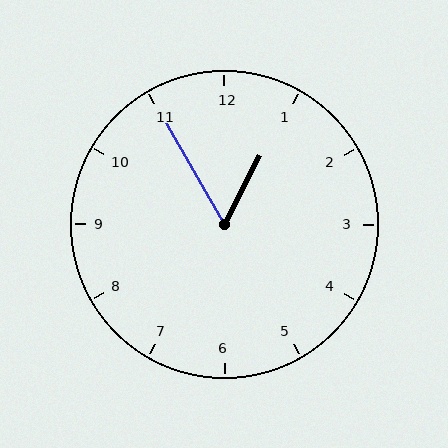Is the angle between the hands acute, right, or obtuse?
It is acute.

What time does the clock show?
12:55.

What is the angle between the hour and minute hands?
Approximately 58 degrees.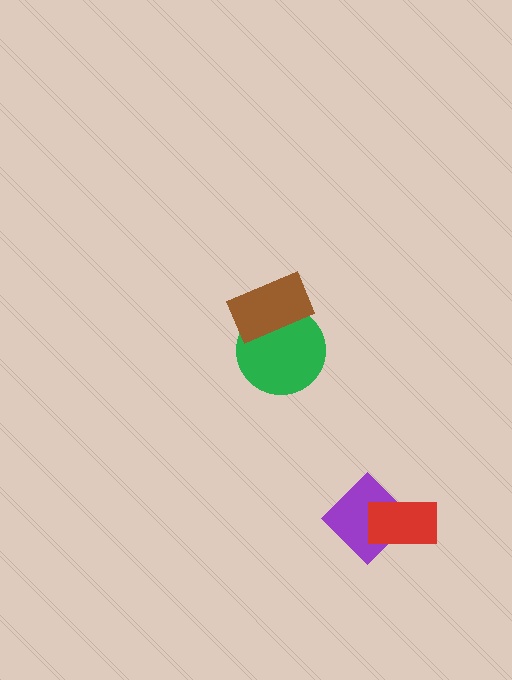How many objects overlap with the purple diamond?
1 object overlaps with the purple diamond.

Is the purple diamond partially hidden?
Yes, it is partially covered by another shape.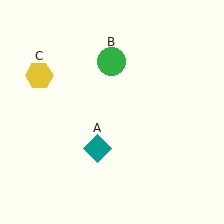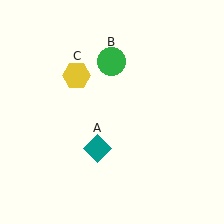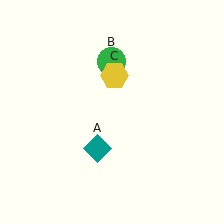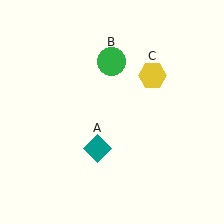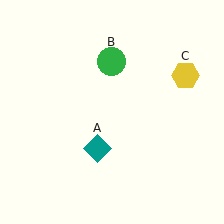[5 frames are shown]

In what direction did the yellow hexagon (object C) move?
The yellow hexagon (object C) moved right.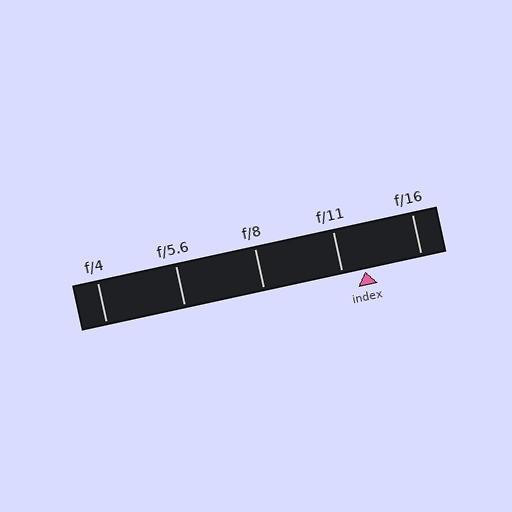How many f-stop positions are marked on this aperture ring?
There are 5 f-stop positions marked.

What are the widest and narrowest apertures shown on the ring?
The widest aperture shown is f/4 and the narrowest is f/16.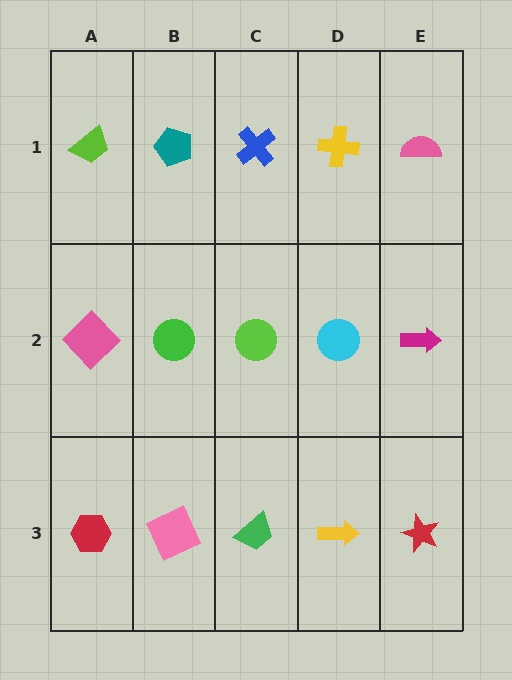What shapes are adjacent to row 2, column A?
A lime trapezoid (row 1, column A), a red hexagon (row 3, column A), a green circle (row 2, column B).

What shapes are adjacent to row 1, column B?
A green circle (row 2, column B), a lime trapezoid (row 1, column A), a blue cross (row 1, column C).